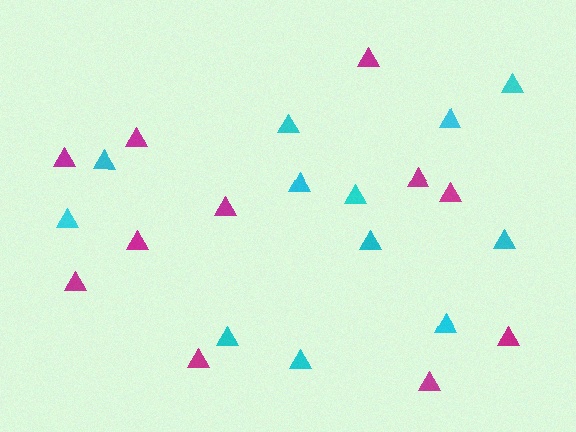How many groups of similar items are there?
There are 2 groups: one group of cyan triangles (12) and one group of magenta triangles (11).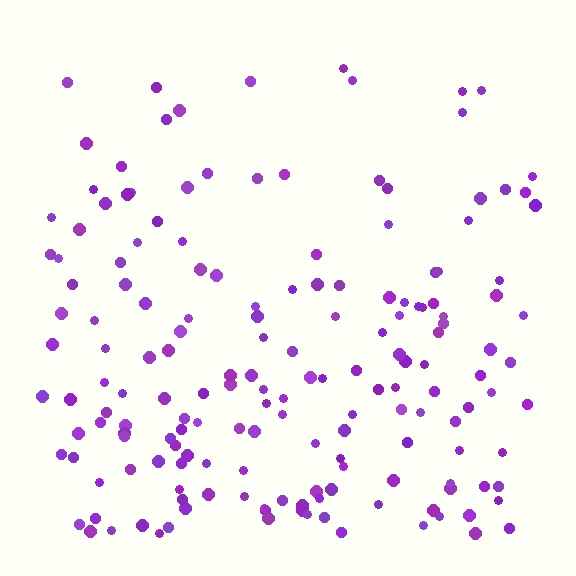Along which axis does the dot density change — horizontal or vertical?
Vertical.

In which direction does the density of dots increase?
From top to bottom, with the bottom side densest.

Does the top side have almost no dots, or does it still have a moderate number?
Still a moderate number, just noticeably fewer than the bottom.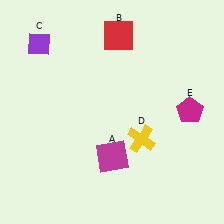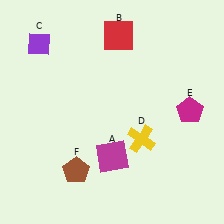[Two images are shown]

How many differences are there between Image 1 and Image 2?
There is 1 difference between the two images.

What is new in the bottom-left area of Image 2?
A brown pentagon (F) was added in the bottom-left area of Image 2.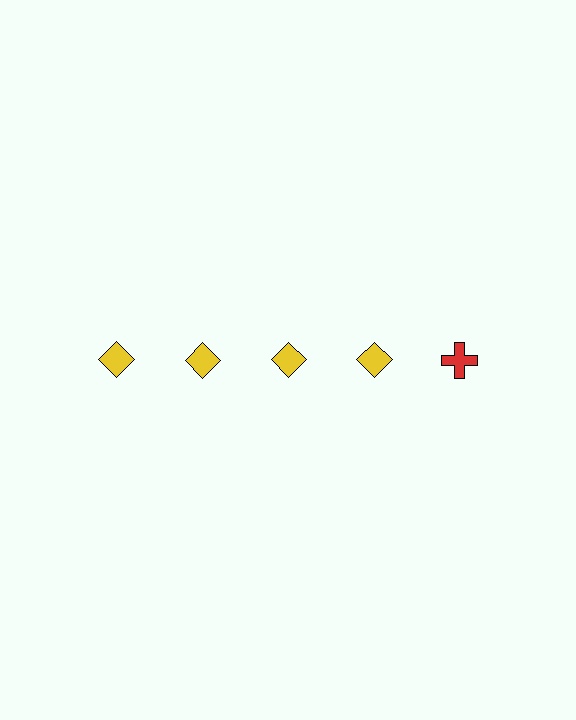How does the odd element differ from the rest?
It differs in both color (red instead of yellow) and shape (cross instead of diamond).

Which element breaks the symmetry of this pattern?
The red cross in the top row, rightmost column breaks the symmetry. All other shapes are yellow diamonds.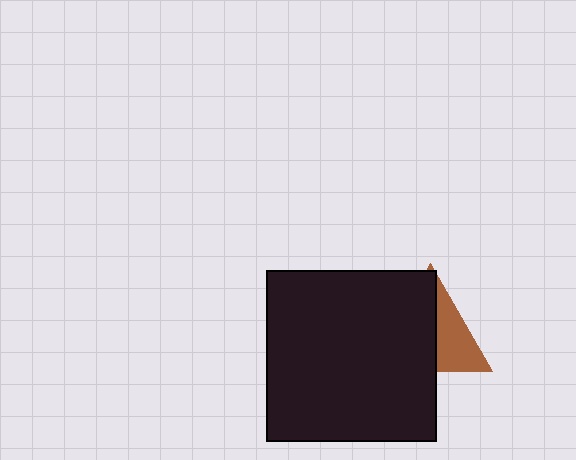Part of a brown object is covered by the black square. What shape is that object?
It is a triangle.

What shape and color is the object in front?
The object in front is a black square.